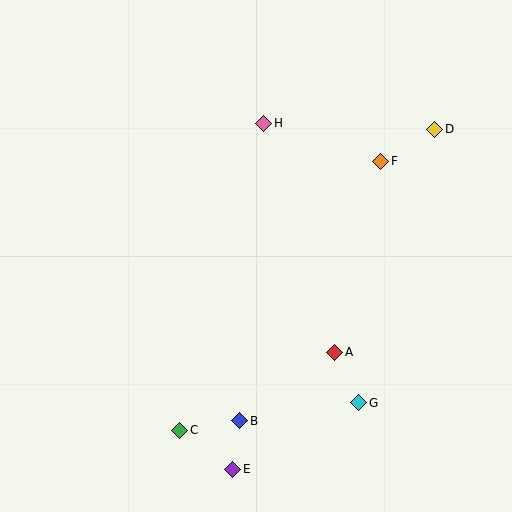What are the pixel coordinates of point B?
Point B is at (240, 421).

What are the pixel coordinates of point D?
Point D is at (435, 129).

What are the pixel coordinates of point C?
Point C is at (180, 430).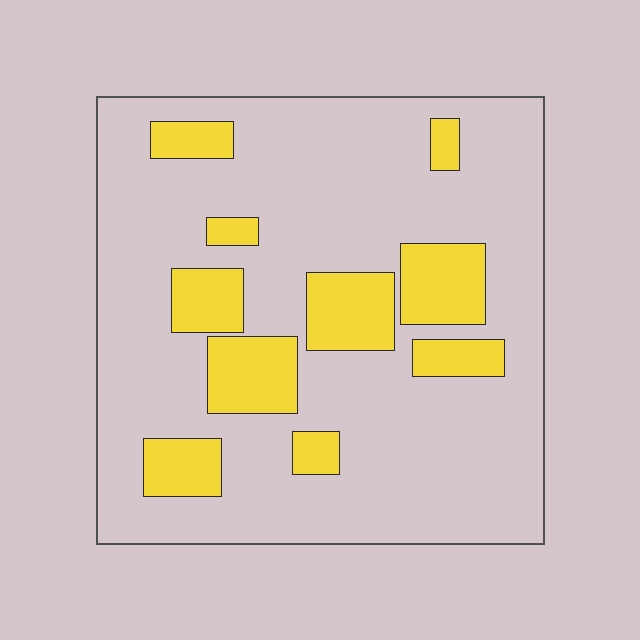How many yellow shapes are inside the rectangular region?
10.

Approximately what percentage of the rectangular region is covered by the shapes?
Approximately 20%.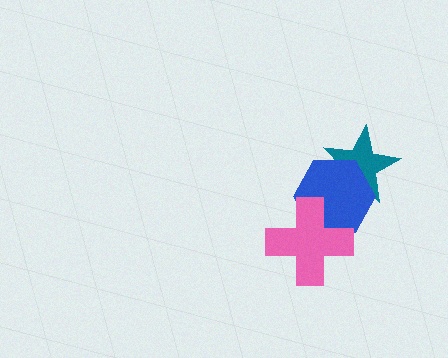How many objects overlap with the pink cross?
1 object overlaps with the pink cross.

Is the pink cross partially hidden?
No, no other shape covers it.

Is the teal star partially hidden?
Yes, it is partially covered by another shape.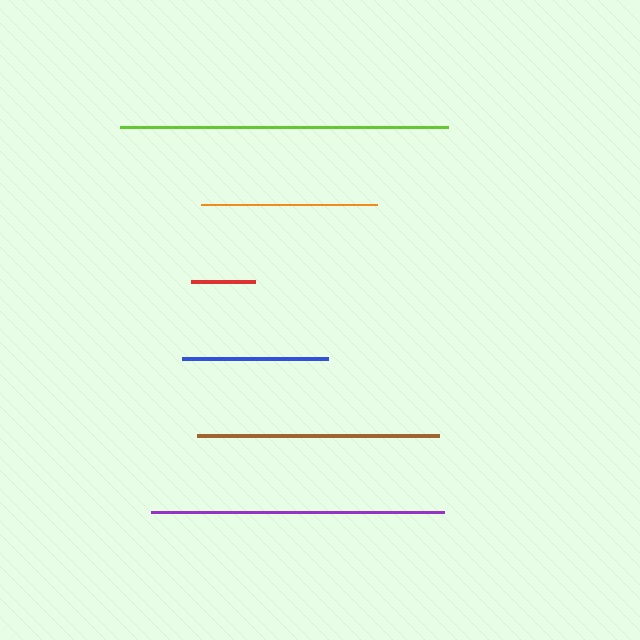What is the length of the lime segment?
The lime segment is approximately 328 pixels long.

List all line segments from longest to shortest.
From longest to shortest: lime, purple, brown, orange, blue, red.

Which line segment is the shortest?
The red line is the shortest at approximately 65 pixels.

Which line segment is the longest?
The lime line is the longest at approximately 328 pixels.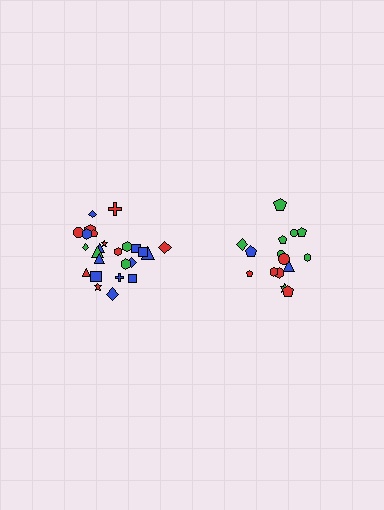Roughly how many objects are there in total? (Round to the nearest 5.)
Roughly 40 objects in total.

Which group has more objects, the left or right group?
The left group.